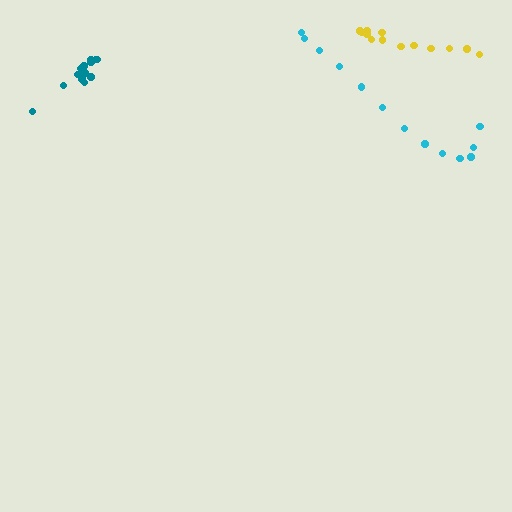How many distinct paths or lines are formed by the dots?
There are 3 distinct paths.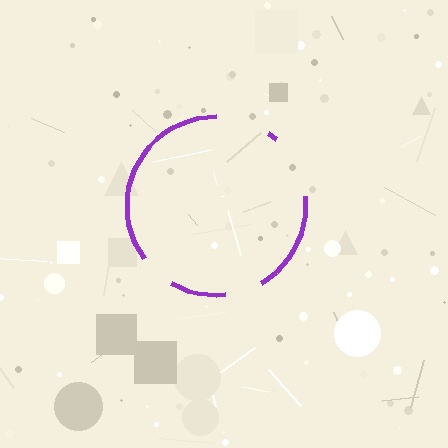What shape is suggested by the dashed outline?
The dashed outline suggests a circle.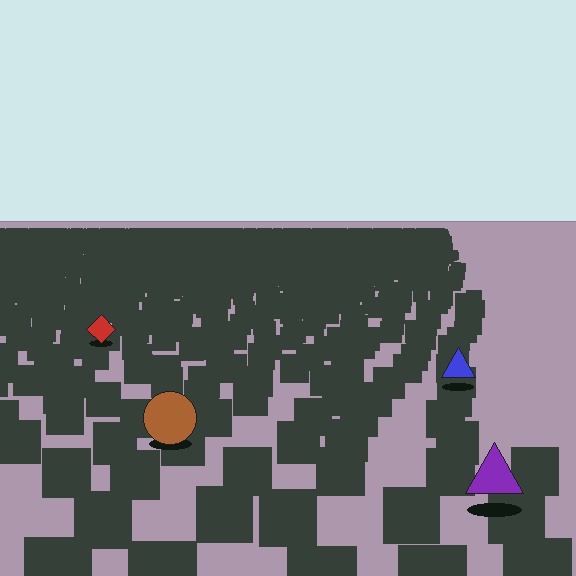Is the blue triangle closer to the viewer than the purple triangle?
No. The purple triangle is closer — you can tell from the texture gradient: the ground texture is coarser near it.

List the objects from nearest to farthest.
From nearest to farthest: the purple triangle, the brown circle, the blue triangle, the red diamond.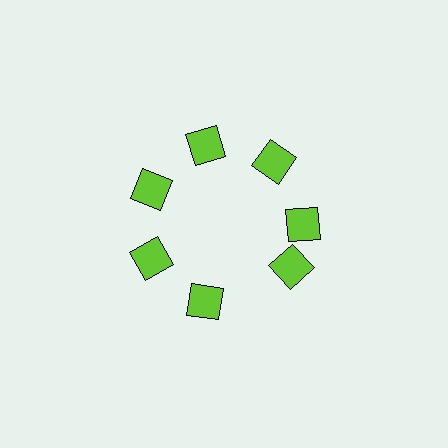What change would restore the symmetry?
The symmetry would be restored by rotating it back into even spacing with its neighbors so that all 7 squares sit at equal angles and equal distance from the center.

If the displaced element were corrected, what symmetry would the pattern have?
It would have 7-fold rotational symmetry — the pattern would map onto itself every 51 degrees.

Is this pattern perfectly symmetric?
No. The 7 lime squares are arranged in a ring, but one element near the 5 o'clock position is rotated out of alignment along the ring, breaking the 7-fold rotational symmetry.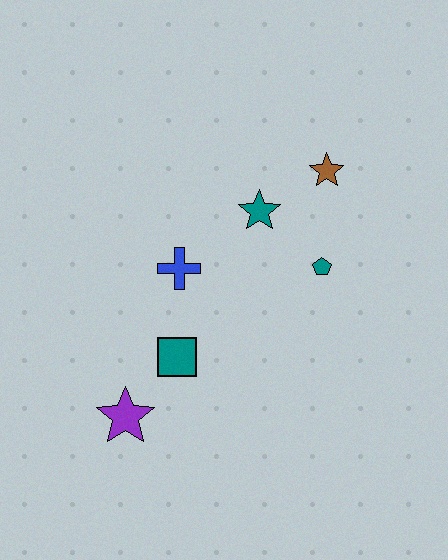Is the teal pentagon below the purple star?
No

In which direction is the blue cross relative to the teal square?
The blue cross is above the teal square.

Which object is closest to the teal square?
The purple star is closest to the teal square.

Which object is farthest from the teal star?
The purple star is farthest from the teal star.